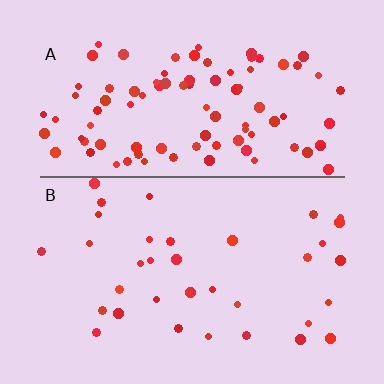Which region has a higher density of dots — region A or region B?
A (the top).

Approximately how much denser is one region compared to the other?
Approximately 2.7× — region A over region B.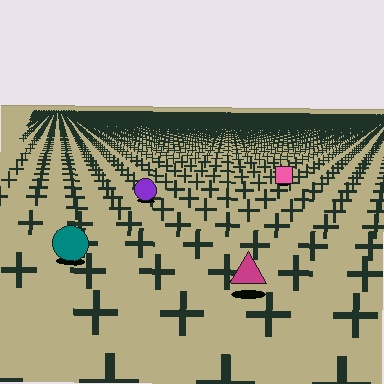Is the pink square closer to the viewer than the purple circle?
No. The purple circle is closer — you can tell from the texture gradient: the ground texture is coarser near it.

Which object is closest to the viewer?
The magenta triangle is closest. The texture marks near it are larger and more spread out.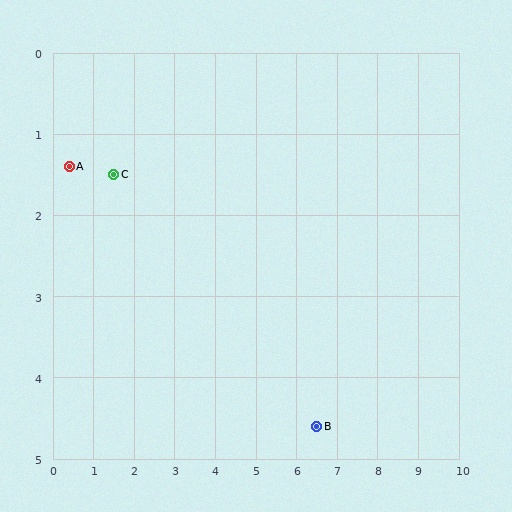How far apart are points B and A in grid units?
Points B and A are about 6.9 grid units apart.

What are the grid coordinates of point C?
Point C is at approximately (1.5, 1.5).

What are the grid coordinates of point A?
Point A is at approximately (0.4, 1.4).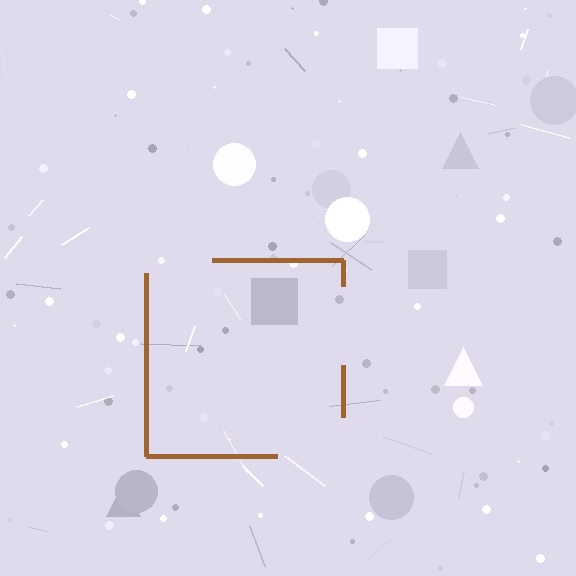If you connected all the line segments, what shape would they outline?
They would outline a square.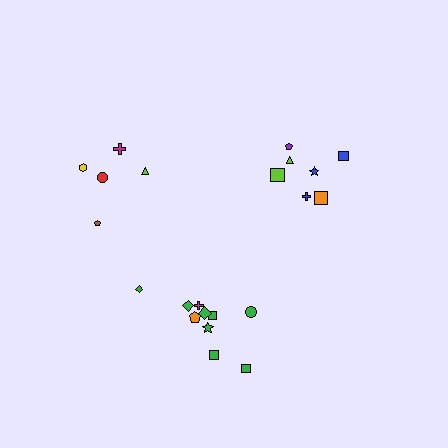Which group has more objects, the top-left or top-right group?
The top-right group.